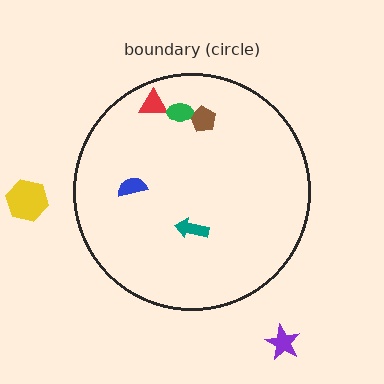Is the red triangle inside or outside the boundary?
Inside.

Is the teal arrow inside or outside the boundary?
Inside.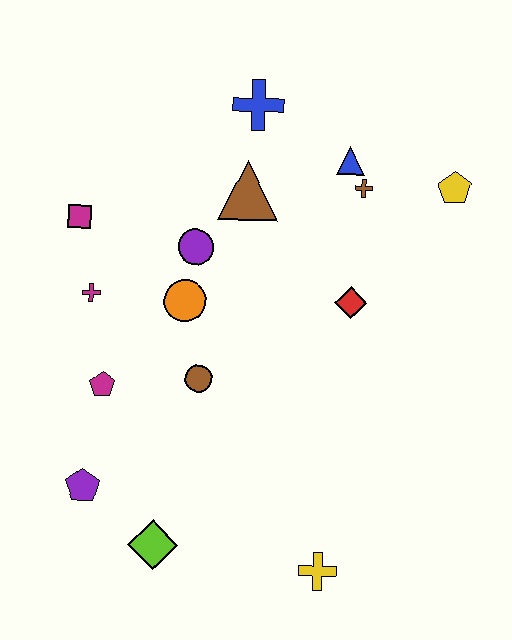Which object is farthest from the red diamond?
The purple pentagon is farthest from the red diamond.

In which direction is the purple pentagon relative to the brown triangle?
The purple pentagon is below the brown triangle.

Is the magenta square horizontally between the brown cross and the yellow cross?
No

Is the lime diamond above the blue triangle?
No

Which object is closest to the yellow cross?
The lime diamond is closest to the yellow cross.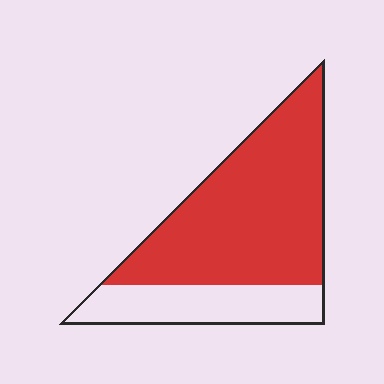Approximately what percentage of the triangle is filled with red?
Approximately 70%.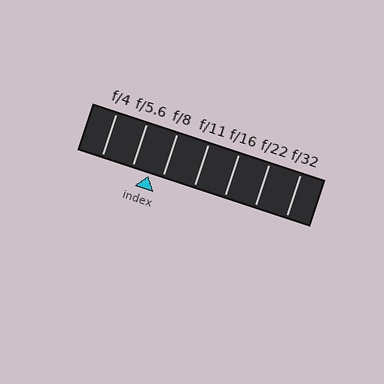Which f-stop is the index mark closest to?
The index mark is closest to f/8.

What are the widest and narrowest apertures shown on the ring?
The widest aperture shown is f/4 and the narrowest is f/32.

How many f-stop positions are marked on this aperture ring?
There are 7 f-stop positions marked.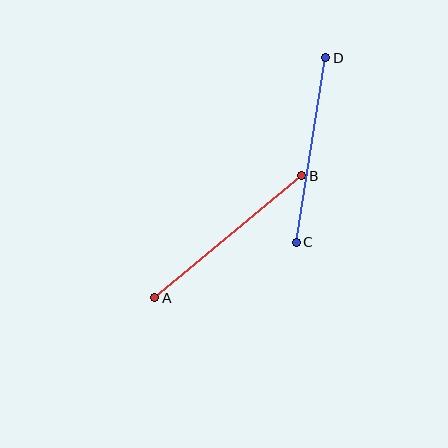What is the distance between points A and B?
The distance is approximately 191 pixels.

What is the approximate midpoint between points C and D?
The midpoint is at approximately (311, 150) pixels.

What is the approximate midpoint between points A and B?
The midpoint is at approximately (228, 237) pixels.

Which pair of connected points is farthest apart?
Points A and B are farthest apart.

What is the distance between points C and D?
The distance is approximately 187 pixels.